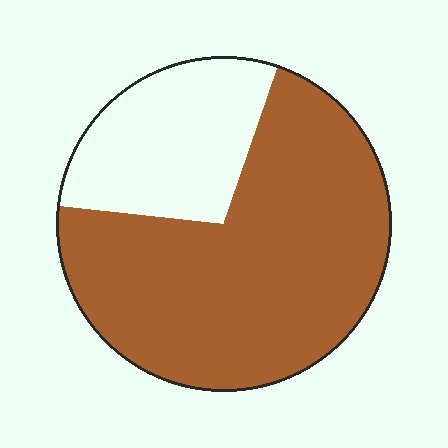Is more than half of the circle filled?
Yes.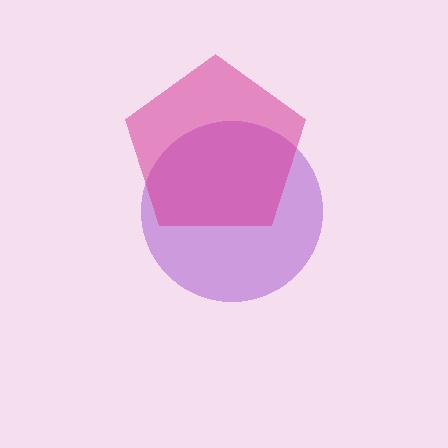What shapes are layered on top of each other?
The layered shapes are: a purple circle, a magenta pentagon.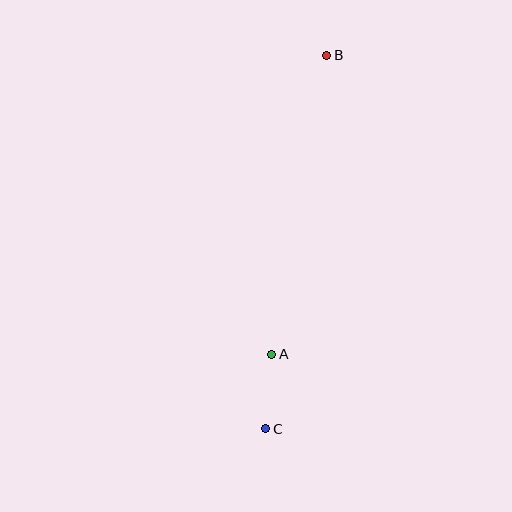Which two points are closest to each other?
Points A and C are closest to each other.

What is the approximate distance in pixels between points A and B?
The distance between A and B is approximately 304 pixels.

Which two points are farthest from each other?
Points B and C are farthest from each other.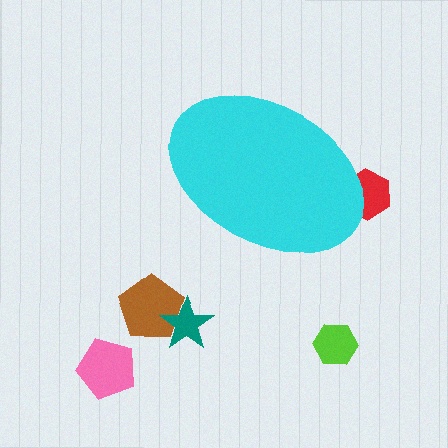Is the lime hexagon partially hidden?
No, the lime hexagon is fully visible.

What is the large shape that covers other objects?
A cyan ellipse.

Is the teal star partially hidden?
No, the teal star is fully visible.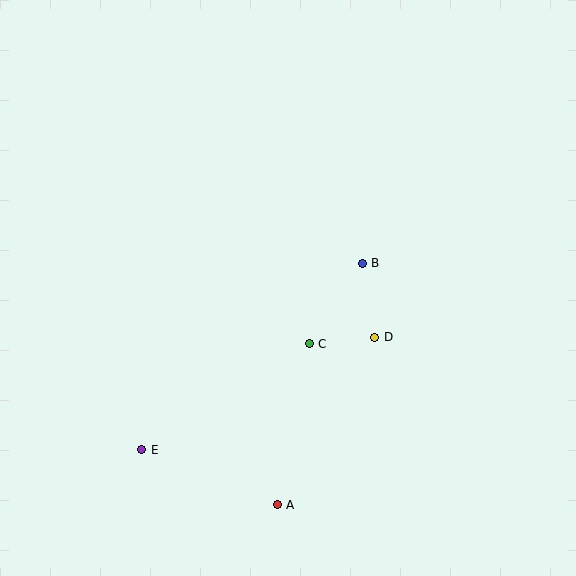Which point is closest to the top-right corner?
Point B is closest to the top-right corner.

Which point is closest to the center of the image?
Point C at (309, 344) is closest to the center.